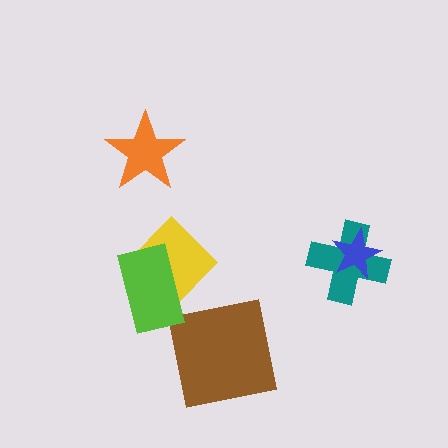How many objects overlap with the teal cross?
1 object overlaps with the teal cross.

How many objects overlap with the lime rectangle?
1 object overlaps with the lime rectangle.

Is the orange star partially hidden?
No, no other shape covers it.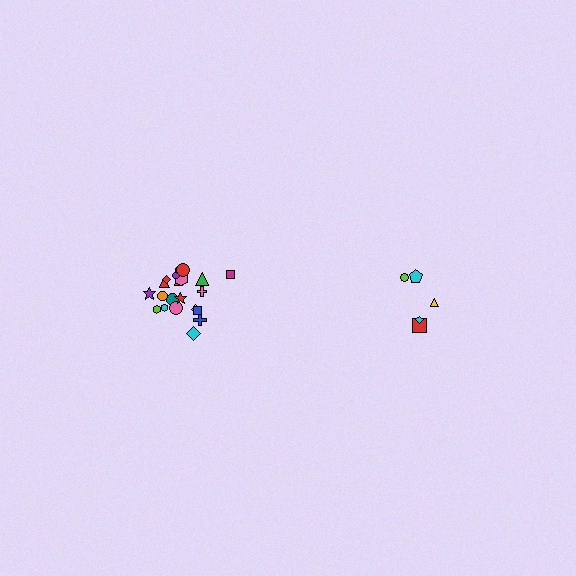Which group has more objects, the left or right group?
The left group.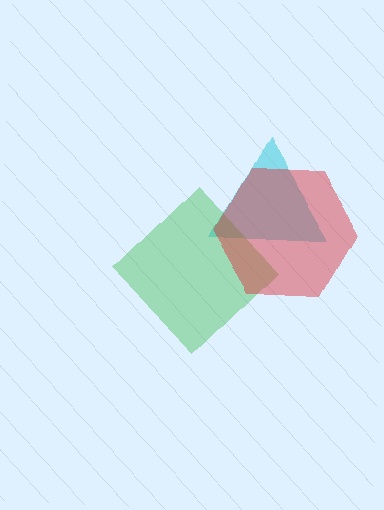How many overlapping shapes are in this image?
There are 3 overlapping shapes in the image.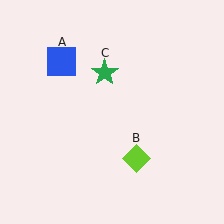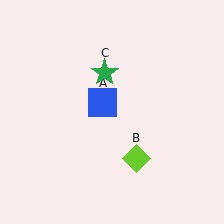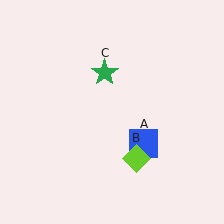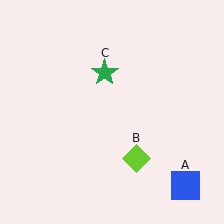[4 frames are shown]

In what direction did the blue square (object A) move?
The blue square (object A) moved down and to the right.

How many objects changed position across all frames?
1 object changed position: blue square (object A).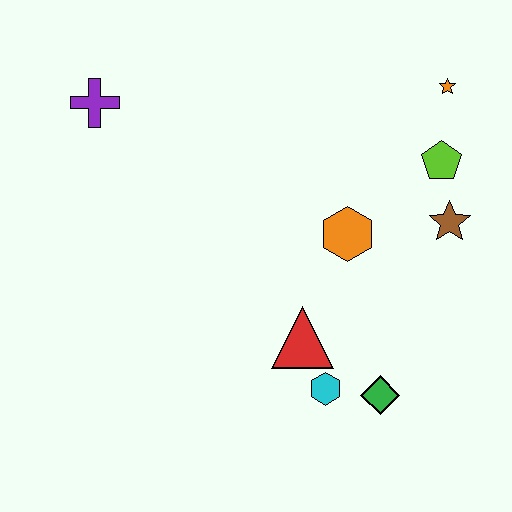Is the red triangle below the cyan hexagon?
No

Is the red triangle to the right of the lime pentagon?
No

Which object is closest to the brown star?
The lime pentagon is closest to the brown star.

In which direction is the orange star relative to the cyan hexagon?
The orange star is above the cyan hexagon.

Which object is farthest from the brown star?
The purple cross is farthest from the brown star.